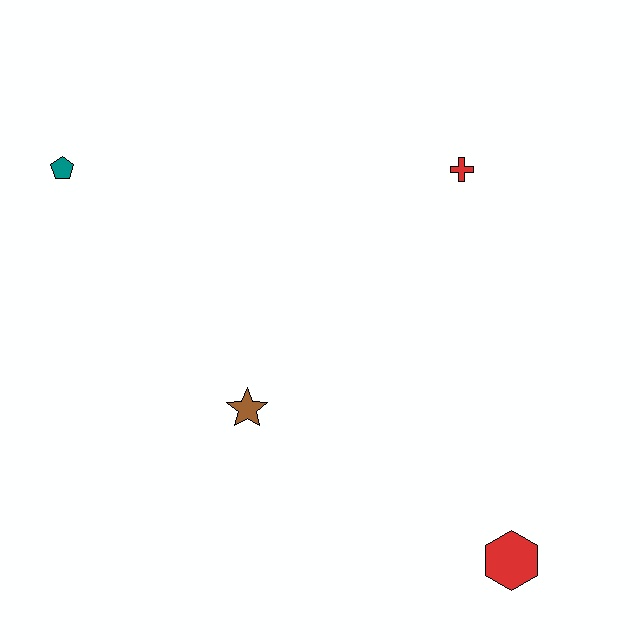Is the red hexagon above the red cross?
No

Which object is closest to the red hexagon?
The brown star is closest to the red hexagon.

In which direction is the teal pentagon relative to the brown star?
The teal pentagon is above the brown star.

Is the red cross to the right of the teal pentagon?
Yes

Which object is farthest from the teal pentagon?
The red hexagon is farthest from the teal pentagon.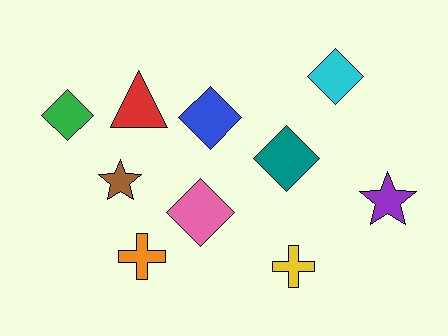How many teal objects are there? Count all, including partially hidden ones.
There is 1 teal object.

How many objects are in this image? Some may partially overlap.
There are 10 objects.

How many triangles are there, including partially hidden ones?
There is 1 triangle.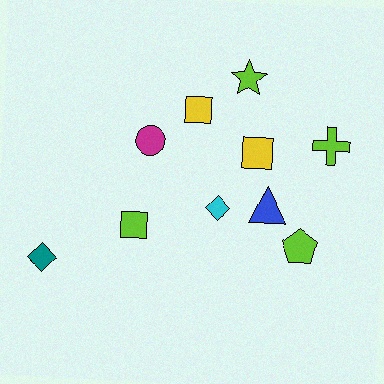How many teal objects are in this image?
There is 1 teal object.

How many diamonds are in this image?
There are 2 diamonds.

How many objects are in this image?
There are 10 objects.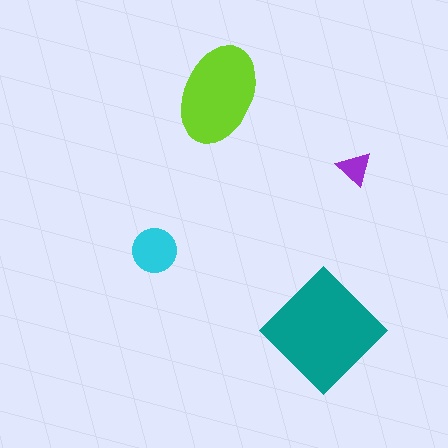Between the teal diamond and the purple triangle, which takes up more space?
The teal diamond.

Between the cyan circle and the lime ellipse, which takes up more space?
The lime ellipse.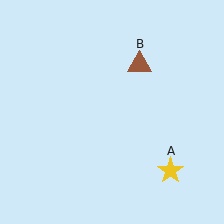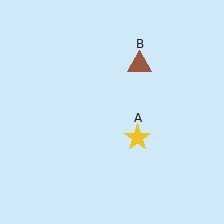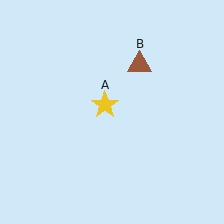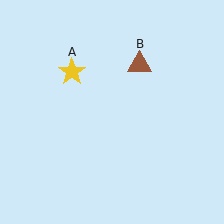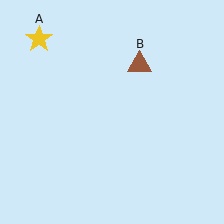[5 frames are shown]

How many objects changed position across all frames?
1 object changed position: yellow star (object A).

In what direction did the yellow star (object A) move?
The yellow star (object A) moved up and to the left.